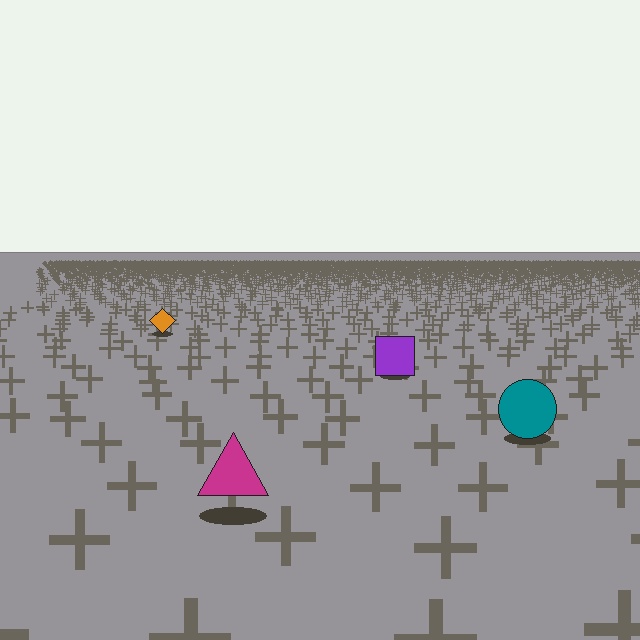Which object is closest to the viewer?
The magenta triangle is closest. The texture marks near it are larger and more spread out.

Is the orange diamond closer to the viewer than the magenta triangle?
No. The magenta triangle is closer — you can tell from the texture gradient: the ground texture is coarser near it.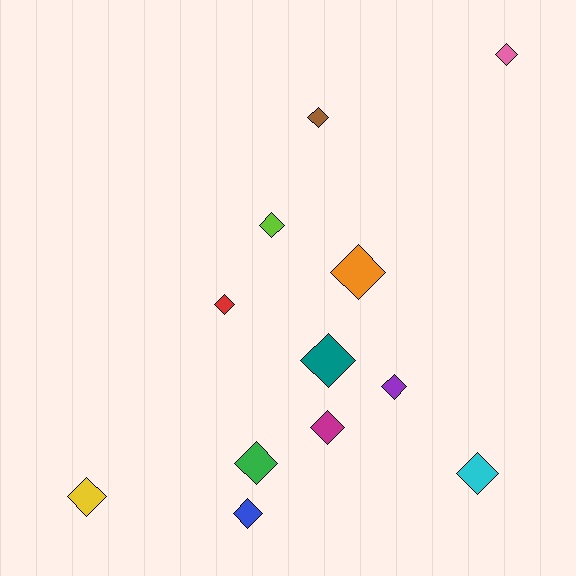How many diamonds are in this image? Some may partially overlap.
There are 12 diamonds.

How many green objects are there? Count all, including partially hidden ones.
There is 1 green object.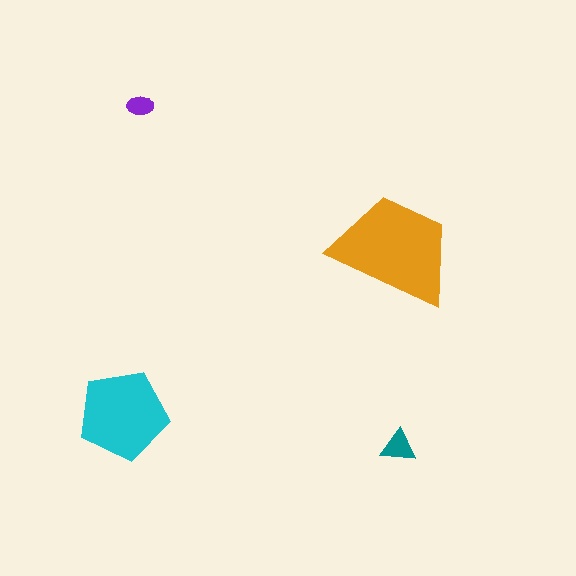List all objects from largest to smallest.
The orange trapezoid, the cyan pentagon, the teal triangle, the purple ellipse.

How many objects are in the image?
There are 4 objects in the image.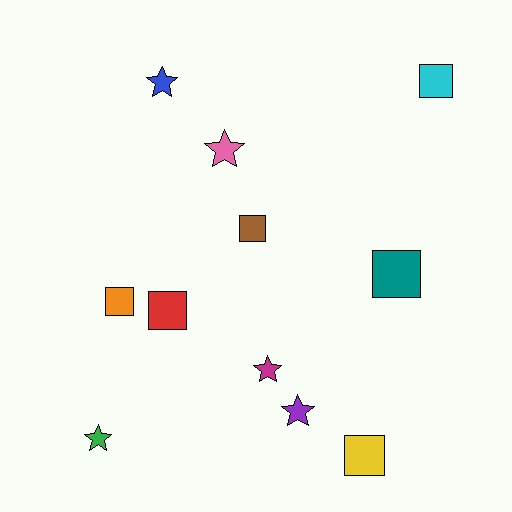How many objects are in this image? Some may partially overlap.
There are 11 objects.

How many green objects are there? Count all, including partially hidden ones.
There is 1 green object.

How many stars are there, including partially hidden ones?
There are 5 stars.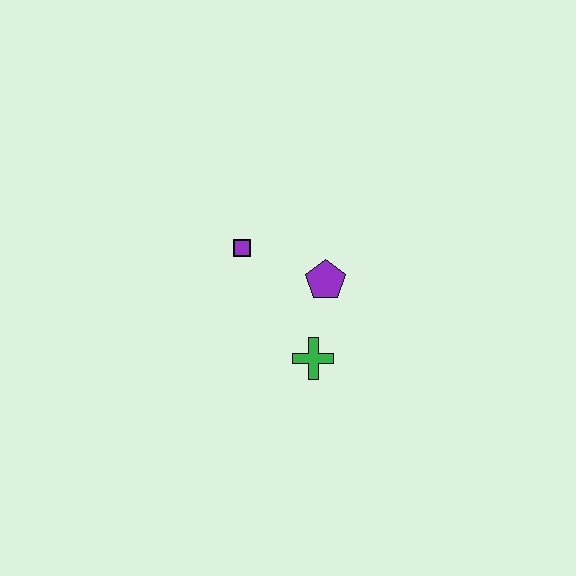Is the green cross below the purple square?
Yes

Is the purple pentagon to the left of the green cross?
No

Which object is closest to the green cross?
The purple pentagon is closest to the green cross.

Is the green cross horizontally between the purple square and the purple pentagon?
Yes